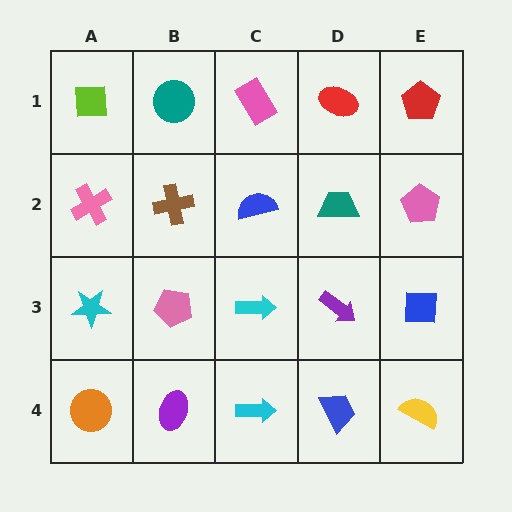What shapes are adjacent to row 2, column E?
A red pentagon (row 1, column E), a blue square (row 3, column E), a teal trapezoid (row 2, column D).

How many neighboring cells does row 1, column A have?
2.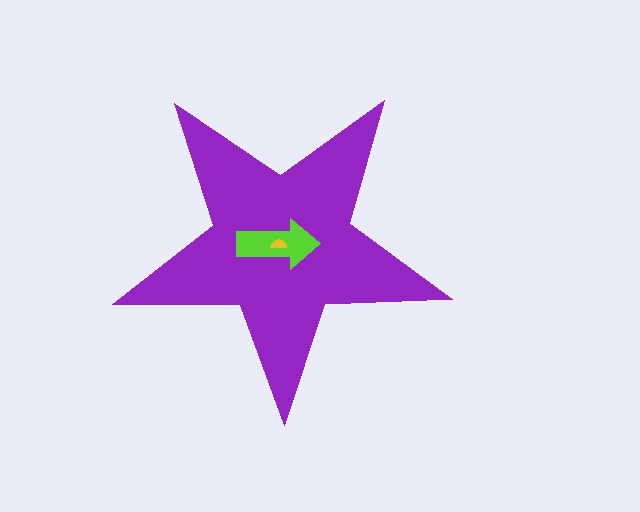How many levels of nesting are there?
3.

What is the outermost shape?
The purple star.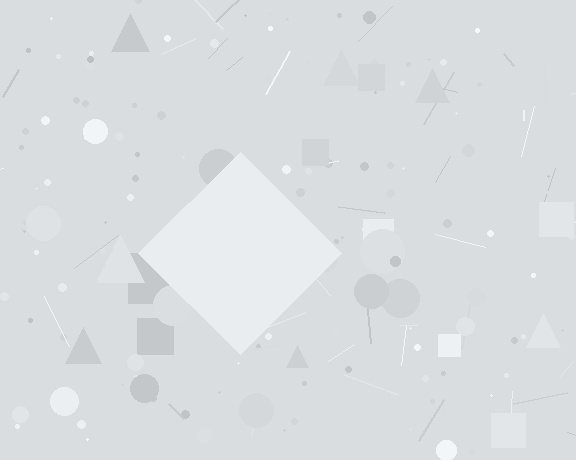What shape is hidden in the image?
A diamond is hidden in the image.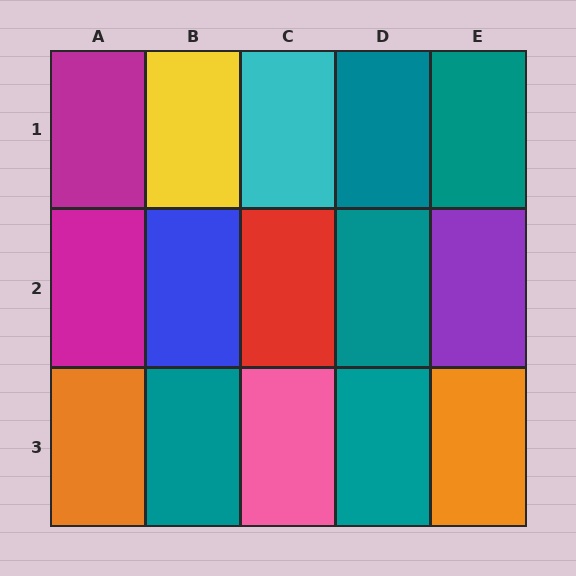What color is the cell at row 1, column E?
Teal.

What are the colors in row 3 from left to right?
Orange, teal, pink, teal, orange.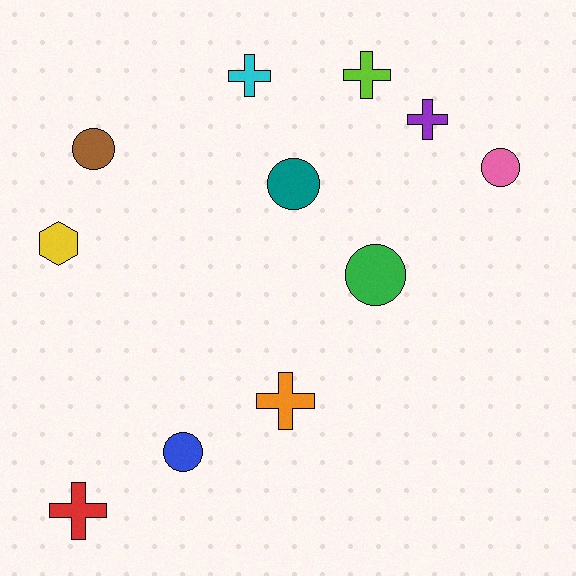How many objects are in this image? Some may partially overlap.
There are 11 objects.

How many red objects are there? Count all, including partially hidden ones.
There is 1 red object.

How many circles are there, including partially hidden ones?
There are 5 circles.